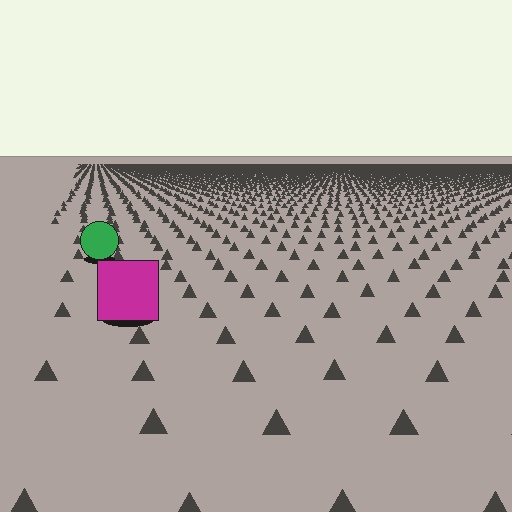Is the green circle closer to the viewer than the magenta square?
No. The magenta square is closer — you can tell from the texture gradient: the ground texture is coarser near it.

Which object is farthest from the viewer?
The green circle is farthest from the viewer. It appears smaller and the ground texture around it is denser.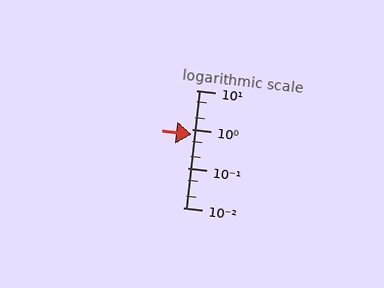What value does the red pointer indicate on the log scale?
The pointer indicates approximately 0.75.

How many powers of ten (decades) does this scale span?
The scale spans 3 decades, from 0.01 to 10.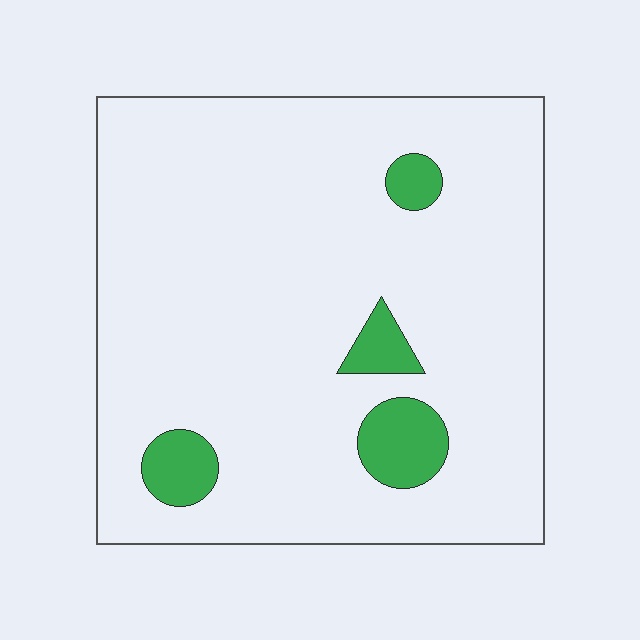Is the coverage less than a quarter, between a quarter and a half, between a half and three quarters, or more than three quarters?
Less than a quarter.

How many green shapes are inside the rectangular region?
4.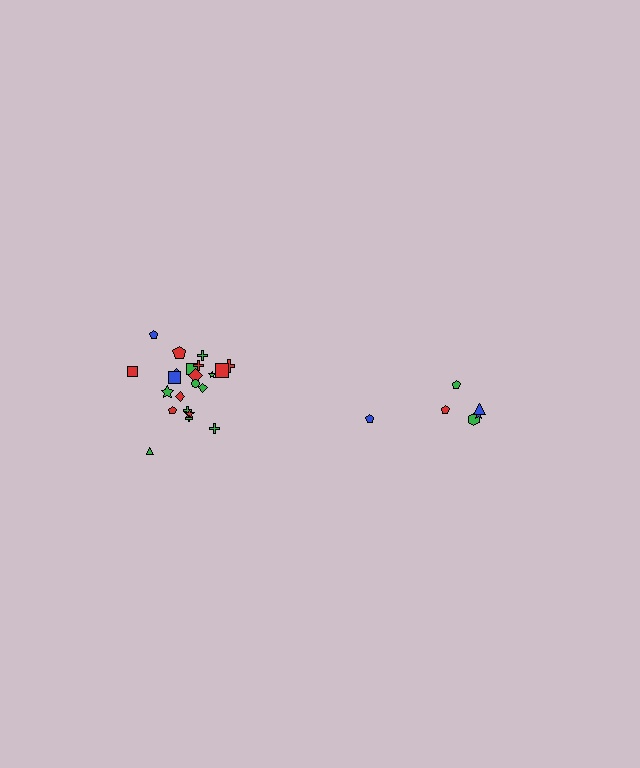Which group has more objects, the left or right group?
The left group.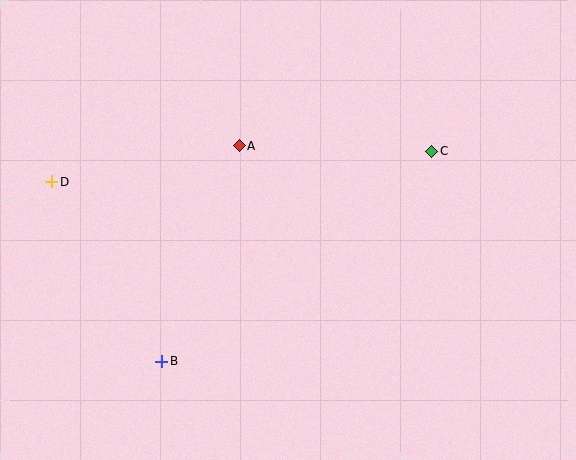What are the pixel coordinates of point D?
Point D is at (52, 182).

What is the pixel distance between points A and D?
The distance between A and D is 191 pixels.